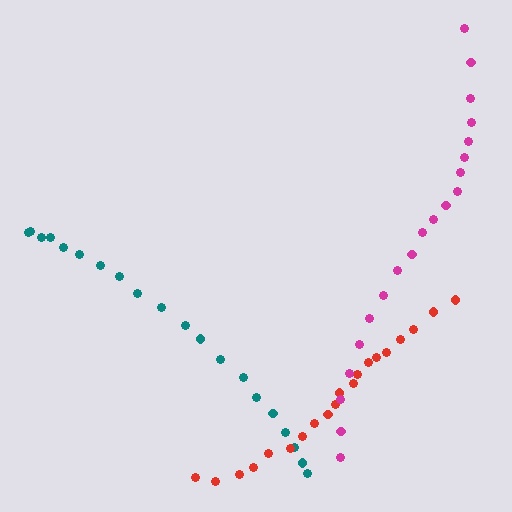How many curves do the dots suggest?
There are 3 distinct paths.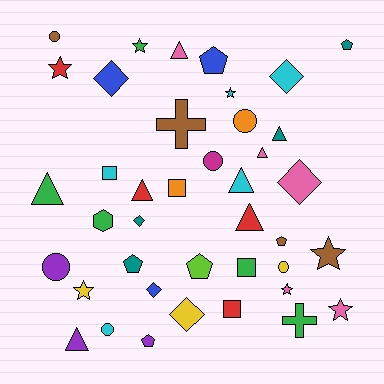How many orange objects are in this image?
There are 2 orange objects.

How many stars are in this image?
There are 7 stars.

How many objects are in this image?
There are 40 objects.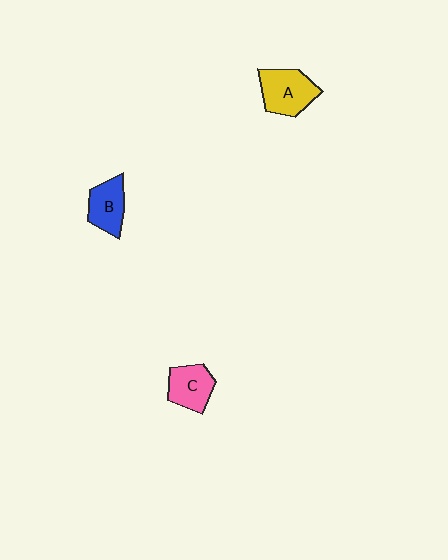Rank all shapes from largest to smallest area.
From largest to smallest: A (yellow), C (pink), B (blue).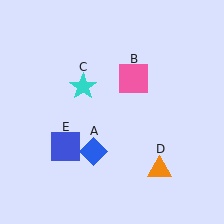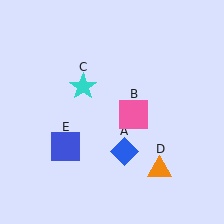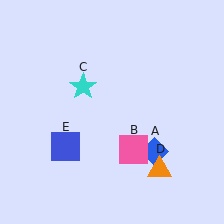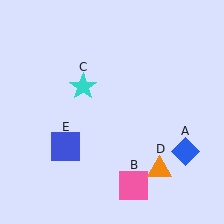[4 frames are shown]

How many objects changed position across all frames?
2 objects changed position: blue diamond (object A), pink square (object B).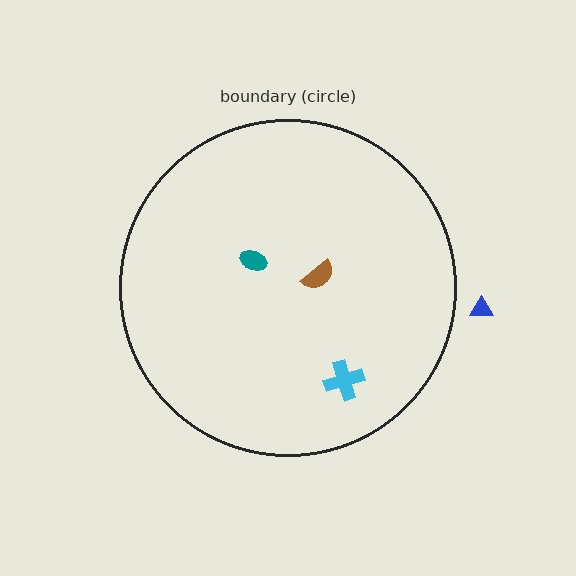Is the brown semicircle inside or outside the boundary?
Inside.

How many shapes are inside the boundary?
3 inside, 1 outside.